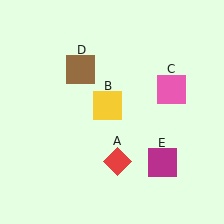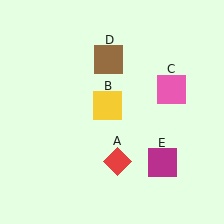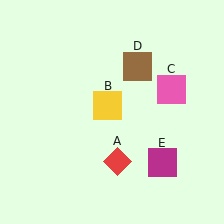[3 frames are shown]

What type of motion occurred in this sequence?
The brown square (object D) rotated clockwise around the center of the scene.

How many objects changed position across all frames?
1 object changed position: brown square (object D).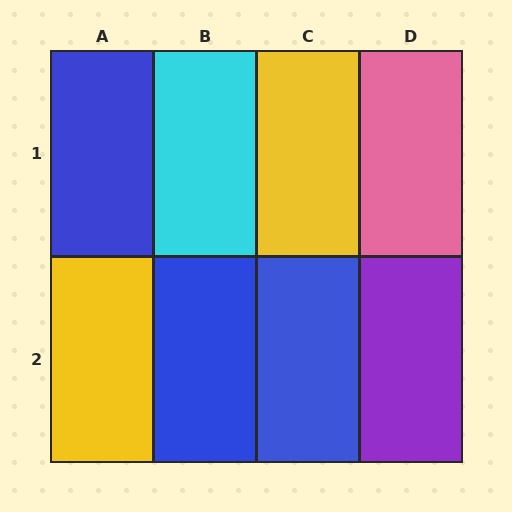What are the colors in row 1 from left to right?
Blue, cyan, yellow, pink.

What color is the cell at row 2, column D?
Purple.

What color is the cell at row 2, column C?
Blue.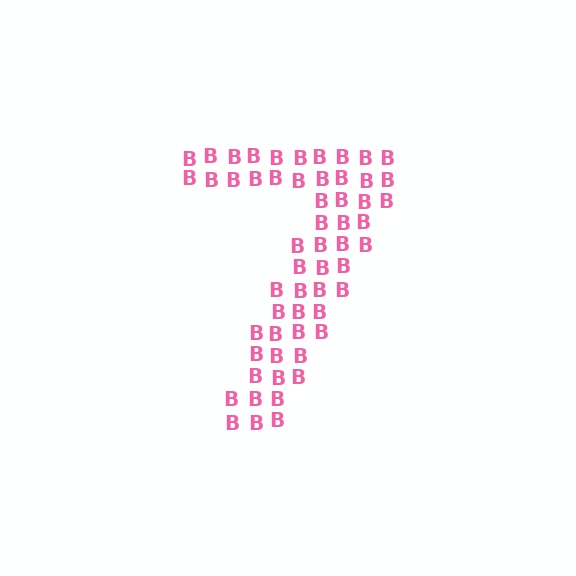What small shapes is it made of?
It is made of small letter B's.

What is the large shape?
The large shape is the digit 7.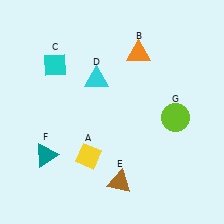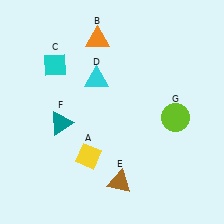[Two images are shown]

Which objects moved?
The objects that moved are: the orange triangle (B), the teal triangle (F).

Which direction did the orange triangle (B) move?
The orange triangle (B) moved left.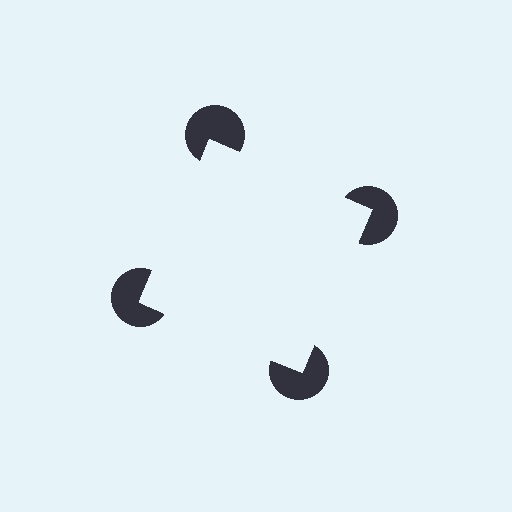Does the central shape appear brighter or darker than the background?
It typically appears slightly brighter than the background, even though no actual brightness change is drawn.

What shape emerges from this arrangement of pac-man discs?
An illusory square — its edges are inferred from the aligned wedge cuts in the pac-man discs, not physically drawn.